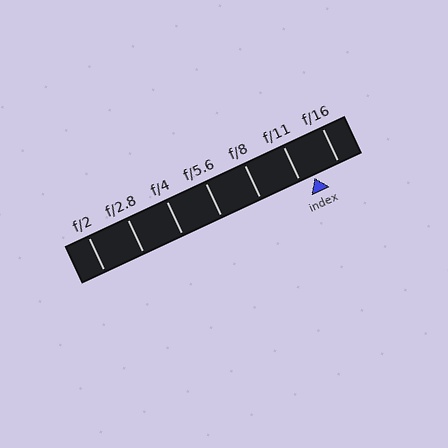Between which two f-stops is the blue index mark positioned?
The index mark is between f/11 and f/16.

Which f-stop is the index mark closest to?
The index mark is closest to f/11.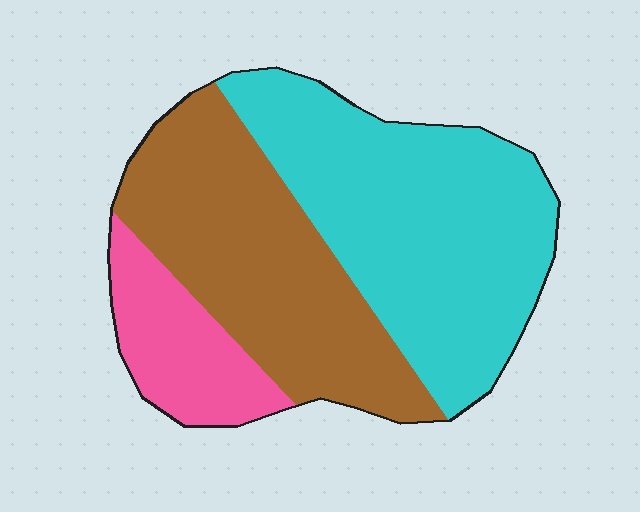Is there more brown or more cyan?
Cyan.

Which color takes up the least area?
Pink, at roughly 15%.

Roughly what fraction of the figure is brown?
Brown takes up between a third and a half of the figure.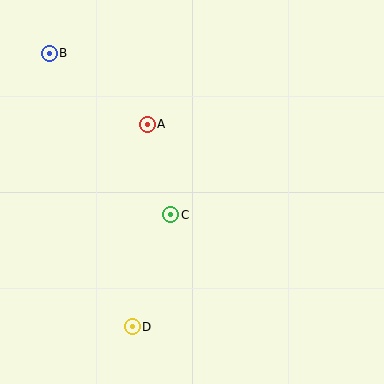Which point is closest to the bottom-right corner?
Point D is closest to the bottom-right corner.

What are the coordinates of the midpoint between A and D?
The midpoint between A and D is at (140, 226).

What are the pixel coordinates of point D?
Point D is at (132, 327).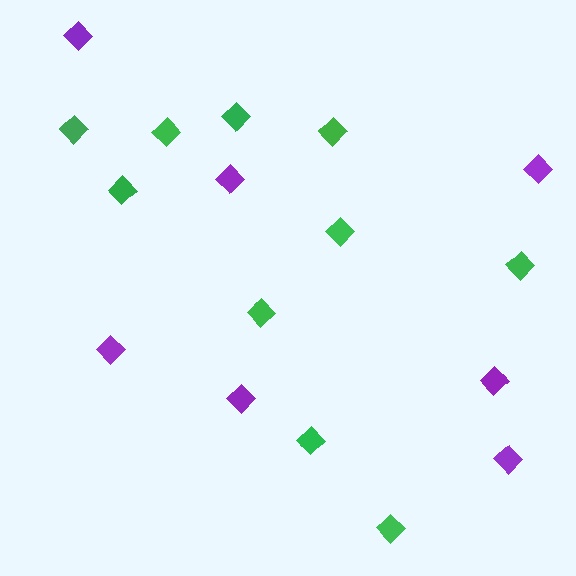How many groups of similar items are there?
There are 2 groups: one group of green diamonds (10) and one group of purple diamonds (7).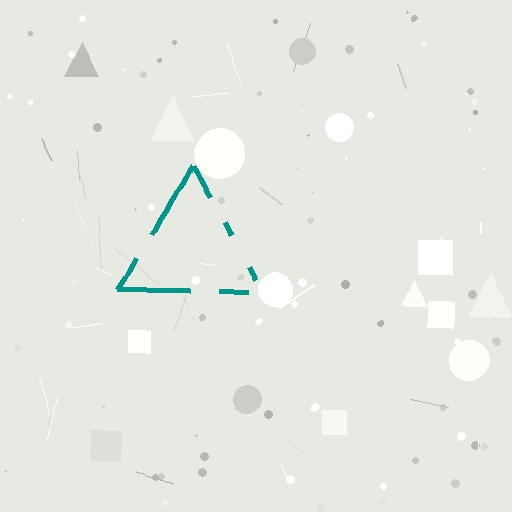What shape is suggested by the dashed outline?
The dashed outline suggests a triangle.